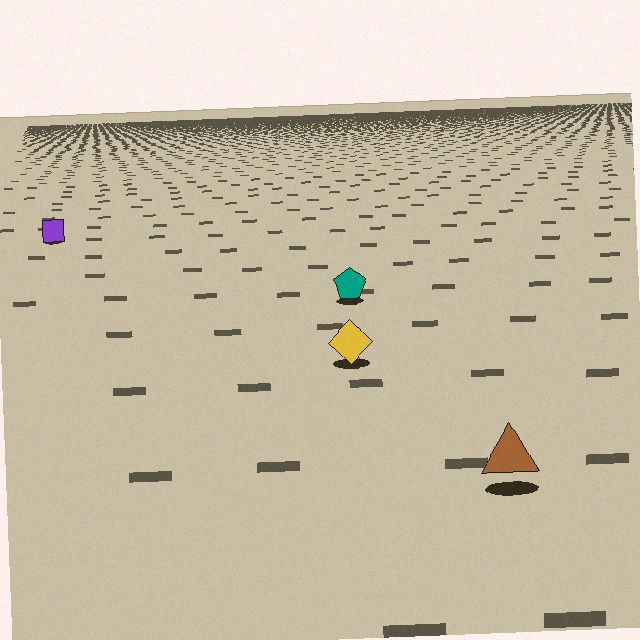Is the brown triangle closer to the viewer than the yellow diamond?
Yes. The brown triangle is closer — you can tell from the texture gradient: the ground texture is coarser near it.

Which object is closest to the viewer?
The brown triangle is closest. The texture marks near it are larger and more spread out.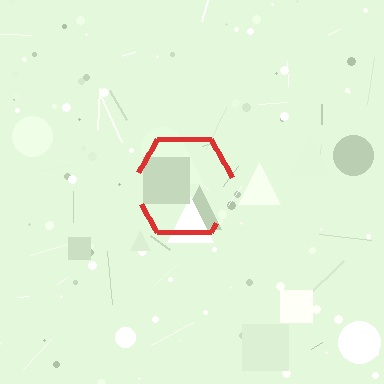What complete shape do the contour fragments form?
The contour fragments form a hexagon.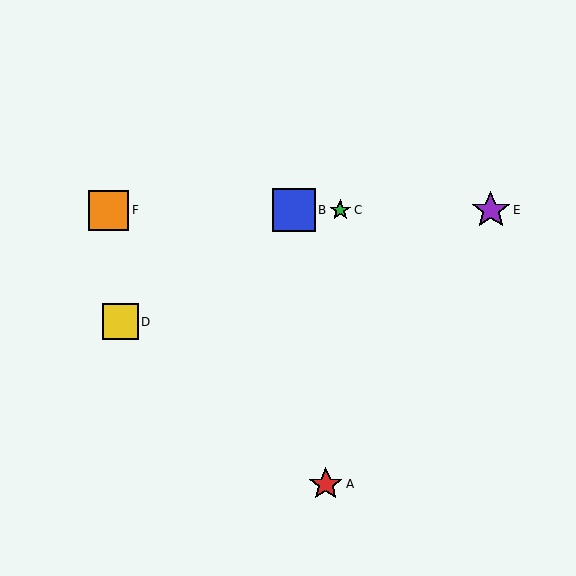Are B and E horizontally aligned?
Yes, both are at y≈210.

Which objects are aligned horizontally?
Objects B, C, E, F are aligned horizontally.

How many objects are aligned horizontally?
4 objects (B, C, E, F) are aligned horizontally.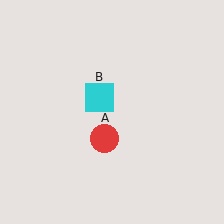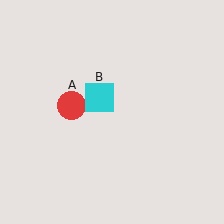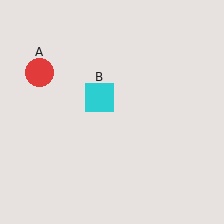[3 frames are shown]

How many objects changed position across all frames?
1 object changed position: red circle (object A).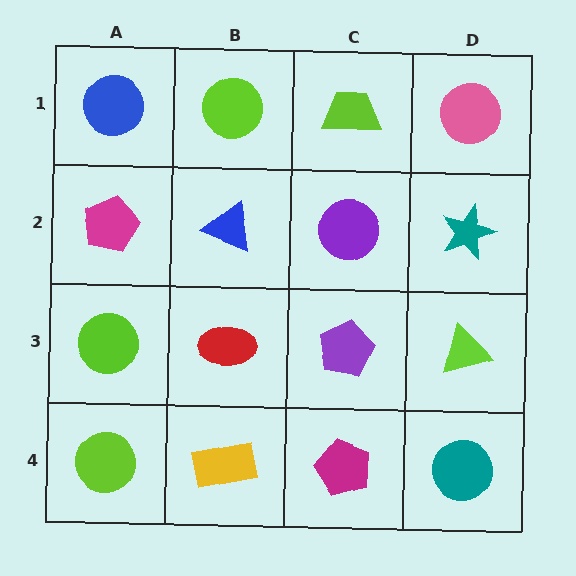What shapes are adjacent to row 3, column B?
A blue triangle (row 2, column B), a yellow rectangle (row 4, column B), a lime circle (row 3, column A), a purple pentagon (row 3, column C).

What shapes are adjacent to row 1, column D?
A teal star (row 2, column D), a lime trapezoid (row 1, column C).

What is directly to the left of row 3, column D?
A purple pentagon.